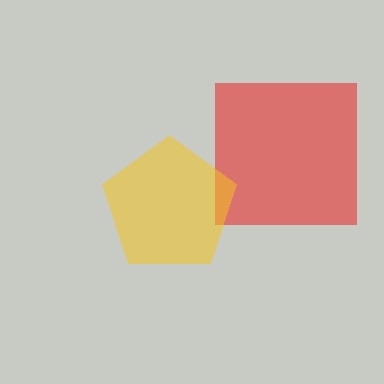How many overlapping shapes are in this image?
There are 2 overlapping shapes in the image.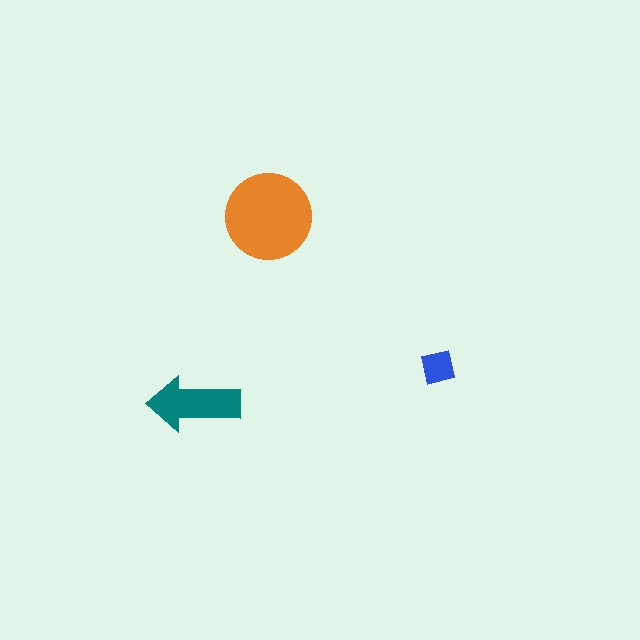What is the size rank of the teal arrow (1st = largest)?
2nd.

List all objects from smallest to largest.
The blue square, the teal arrow, the orange circle.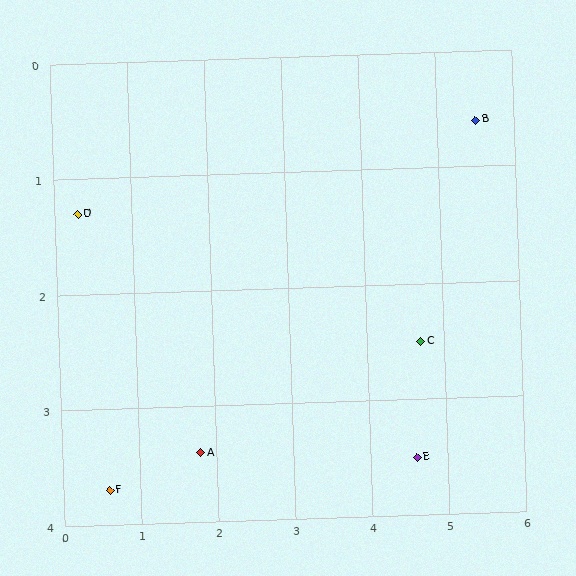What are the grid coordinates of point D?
Point D is at approximately (0.3, 1.3).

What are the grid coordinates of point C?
Point C is at approximately (4.7, 2.5).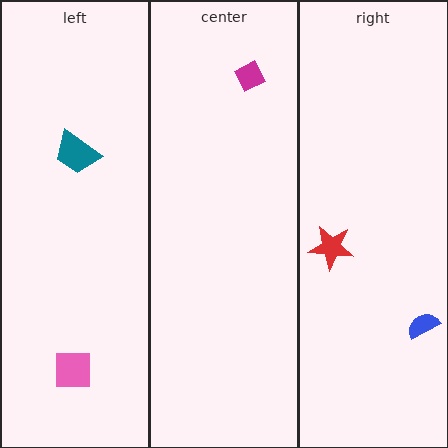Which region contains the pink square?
The left region.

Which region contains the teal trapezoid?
The left region.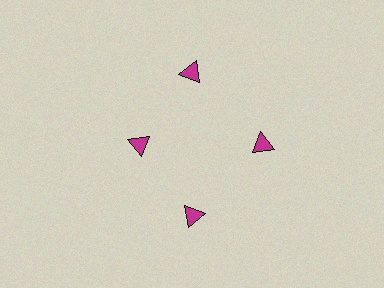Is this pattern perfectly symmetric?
No. The 4 magenta triangles are arranged in a ring, but one element near the 9 o'clock position is pulled inward toward the center, breaking the 4-fold rotational symmetry.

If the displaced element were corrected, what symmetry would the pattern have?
It would have 4-fold rotational symmetry — the pattern would map onto itself every 90 degrees.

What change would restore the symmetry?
The symmetry would be restored by moving it outward, back onto the ring so that all 4 triangles sit at equal angles and equal distance from the center.